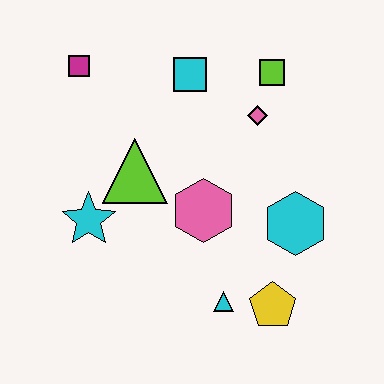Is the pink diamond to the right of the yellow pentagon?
No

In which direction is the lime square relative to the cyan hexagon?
The lime square is above the cyan hexagon.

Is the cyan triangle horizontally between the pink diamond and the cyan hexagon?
No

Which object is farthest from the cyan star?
The lime square is farthest from the cyan star.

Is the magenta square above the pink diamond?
Yes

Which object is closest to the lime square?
The pink diamond is closest to the lime square.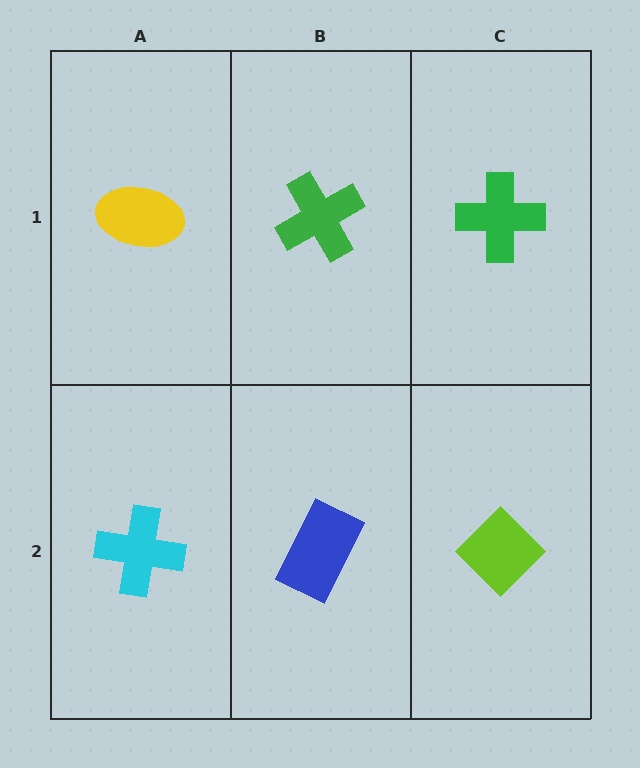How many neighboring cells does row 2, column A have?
2.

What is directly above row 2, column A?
A yellow ellipse.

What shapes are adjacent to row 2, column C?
A green cross (row 1, column C), a blue rectangle (row 2, column B).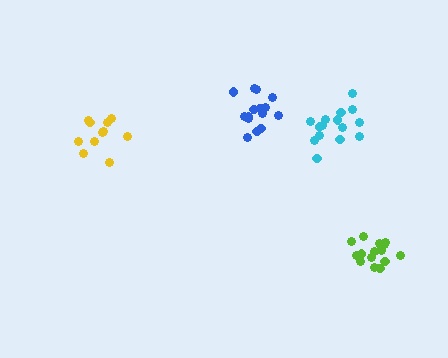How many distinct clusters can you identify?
There are 4 distinct clusters.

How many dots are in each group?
Group 1: 15 dots, Group 2: 15 dots, Group 3: 16 dots, Group 4: 11 dots (57 total).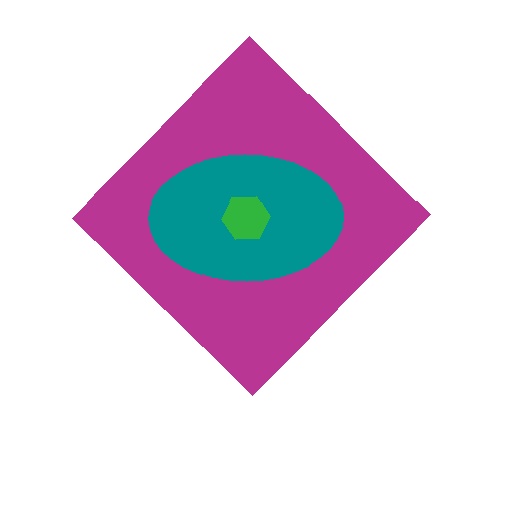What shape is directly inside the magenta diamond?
The teal ellipse.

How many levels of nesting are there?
3.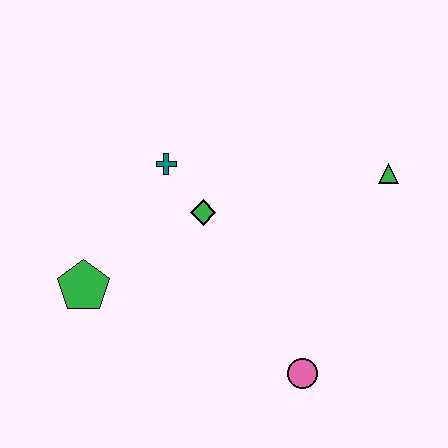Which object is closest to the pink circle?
The green diamond is closest to the pink circle.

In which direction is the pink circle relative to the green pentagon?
The pink circle is to the right of the green pentagon.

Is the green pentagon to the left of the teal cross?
Yes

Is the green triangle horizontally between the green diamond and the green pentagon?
No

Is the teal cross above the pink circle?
Yes